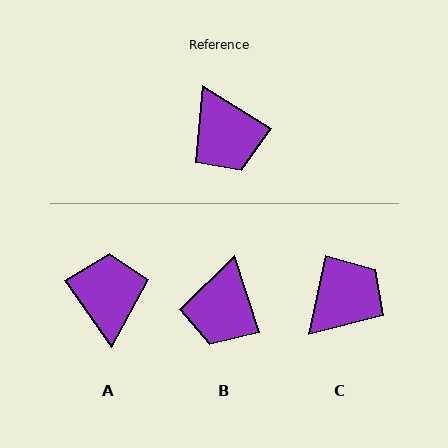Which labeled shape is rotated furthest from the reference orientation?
A, about 156 degrees away.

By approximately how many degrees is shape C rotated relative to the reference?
Approximately 110 degrees counter-clockwise.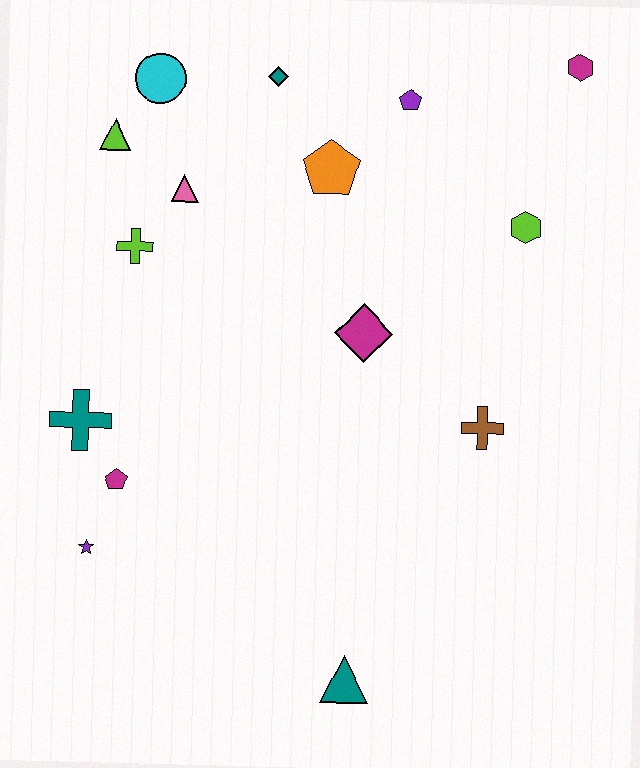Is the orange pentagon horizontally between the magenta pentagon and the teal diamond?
No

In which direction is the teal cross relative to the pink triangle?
The teal cross is below the pink triangle.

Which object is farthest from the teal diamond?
The teal triangle is farthest from the teal diamond.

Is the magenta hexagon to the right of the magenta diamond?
Yes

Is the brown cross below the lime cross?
Yes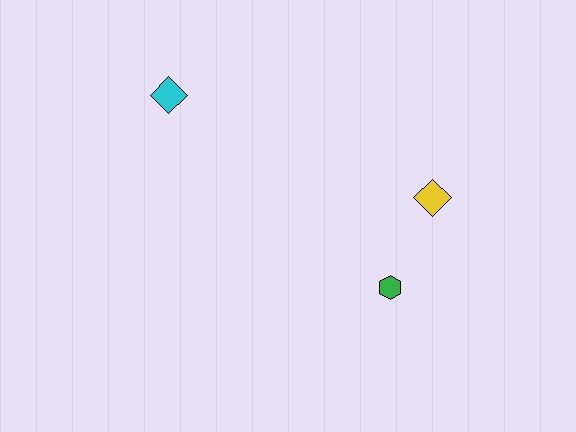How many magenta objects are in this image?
There are no magenta objects.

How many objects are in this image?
There are 3 objects.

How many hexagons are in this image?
There is 1 hexagon.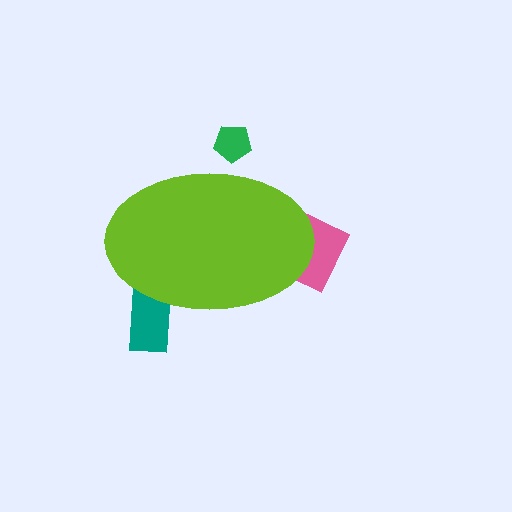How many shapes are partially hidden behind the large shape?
3 shapes are partially hidden.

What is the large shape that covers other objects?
A lime ellipse.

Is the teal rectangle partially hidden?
Yes, the teal rectangle is partially hidden behind the lime ellipse.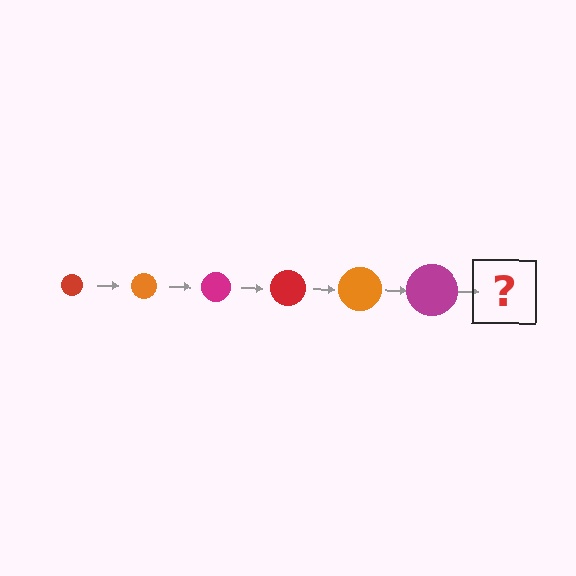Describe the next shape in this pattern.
It should be a red circle, larger than the previous one.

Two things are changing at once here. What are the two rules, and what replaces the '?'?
The two rules are that the circle grows larger each step and the color cycles through red, orange, and magenta. The '?' should be a red circle, larger than the previous one.